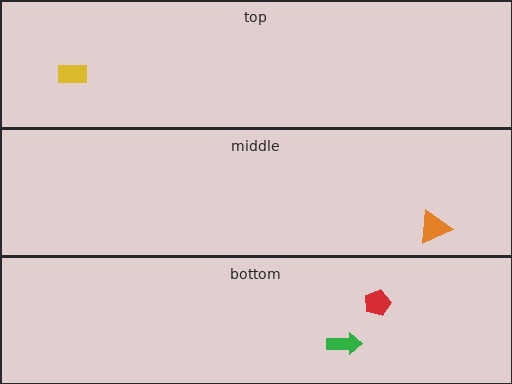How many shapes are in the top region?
1.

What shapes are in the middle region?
The orange triangle.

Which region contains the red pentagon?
The bottom region.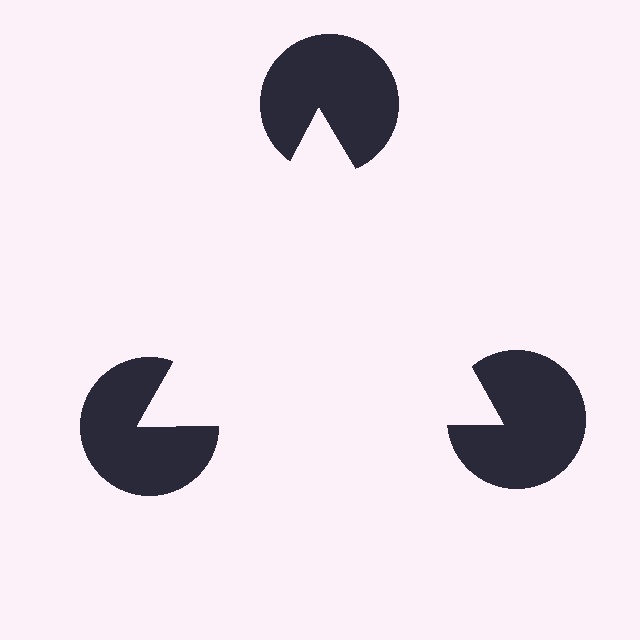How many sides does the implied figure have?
3 sides.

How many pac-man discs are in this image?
There are 3 — one at each vertex of the illusory triangle.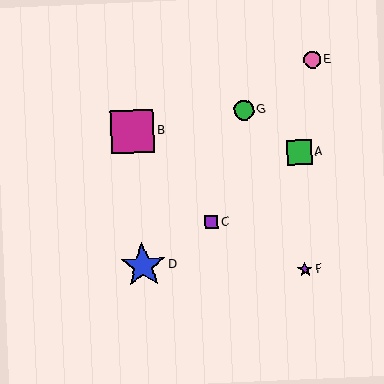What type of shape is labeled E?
Shape E is a pink circle.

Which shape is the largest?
The blue star (labeled D) is the largest.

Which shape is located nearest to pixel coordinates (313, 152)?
The green square (labeled A) at (299, 152) is nearest to that location.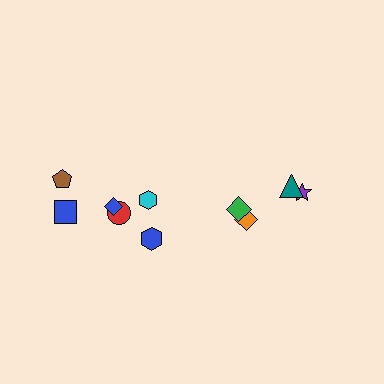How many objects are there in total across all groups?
There are 10 objects.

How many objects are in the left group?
There are 6 objects.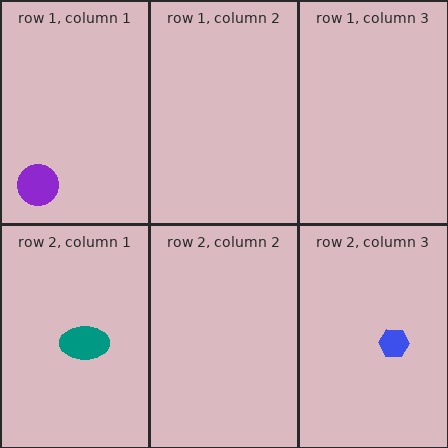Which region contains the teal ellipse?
The row 2, column 1 region.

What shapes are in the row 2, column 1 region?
The teal ellipse.